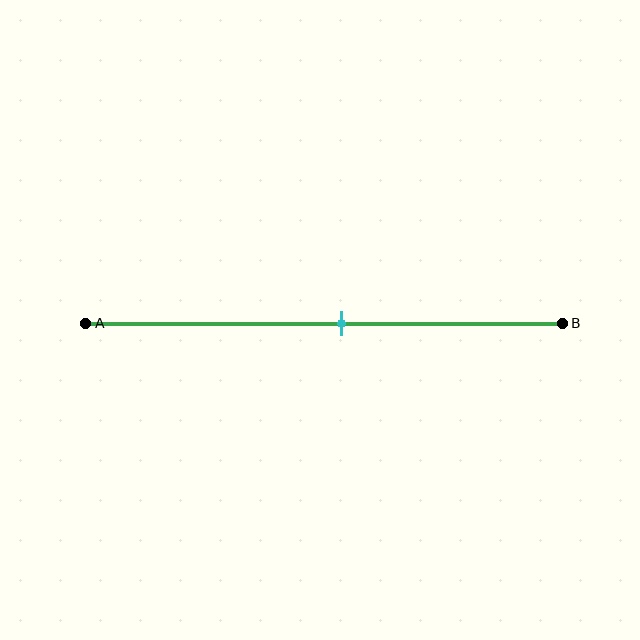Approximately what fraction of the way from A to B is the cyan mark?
The cyan mark is approximately 55% of the way from A to B.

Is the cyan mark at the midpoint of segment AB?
No, the mark is at about 55% from A, not at the 50% midpoint.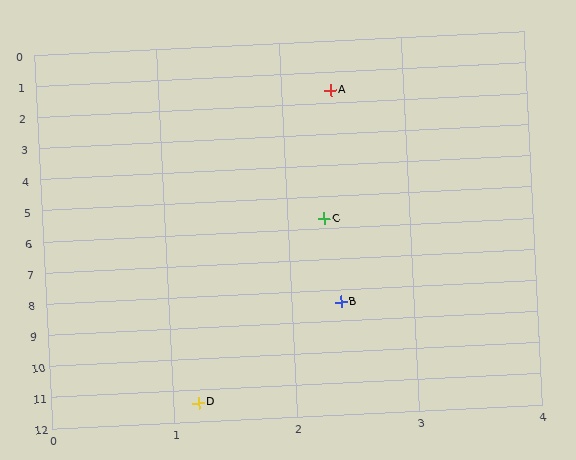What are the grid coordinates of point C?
Point C is at approximately (2.3, 5.7).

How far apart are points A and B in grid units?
Points A and B are about 6.8 grid units apart.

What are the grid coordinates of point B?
Point B is at approximately (2.4, 8.4).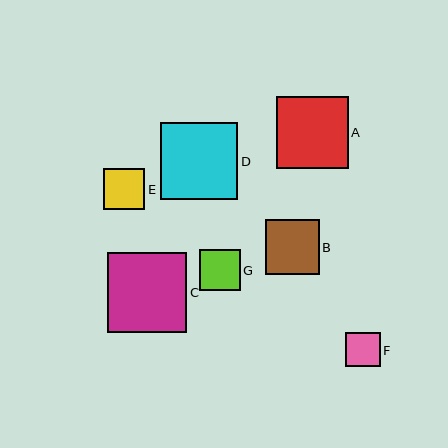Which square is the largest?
Square C is the largest with a size of approximately 79 pixels.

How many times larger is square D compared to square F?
Square D is approximately 2.3 times the size of square F.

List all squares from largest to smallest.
From largest to smallest: C, D, A, B, E, G, F.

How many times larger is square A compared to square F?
Square A is approximately 2.1 times the size of square F.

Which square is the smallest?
Square F is the smallest with a size of approximately 35 pixels.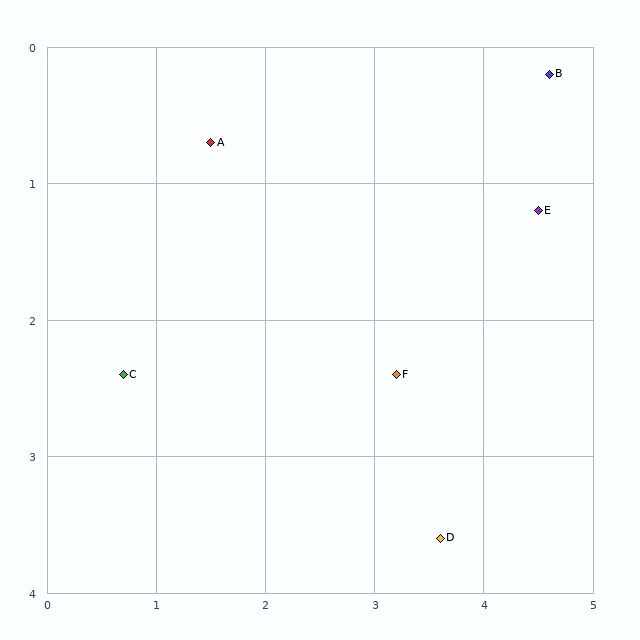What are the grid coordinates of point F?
Point F is at approximately (3.2, 2.4).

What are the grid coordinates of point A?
Point A is at approximately (1.5, 0.7).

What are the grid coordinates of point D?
Point D is at approximately (3.6, 3.6).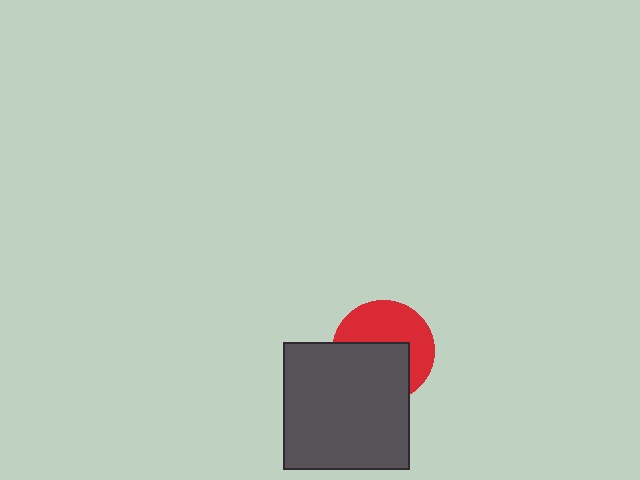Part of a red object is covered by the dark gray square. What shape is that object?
It is a circle.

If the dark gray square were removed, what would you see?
You would see the complete red circle.